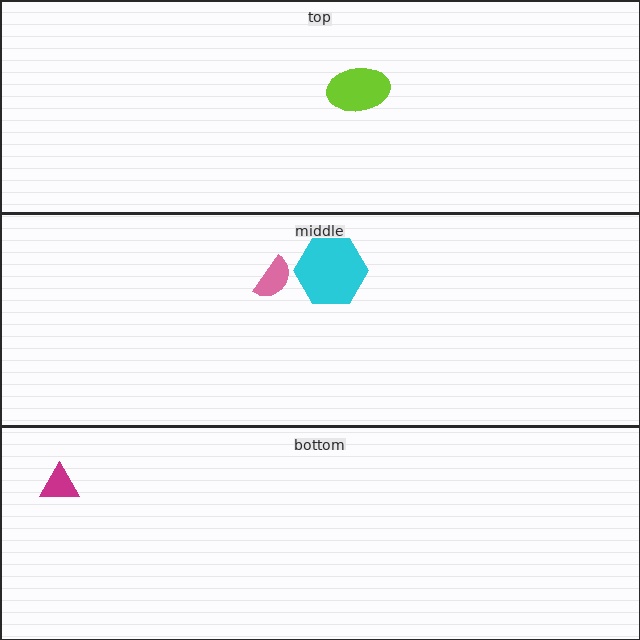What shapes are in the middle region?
The cyan hexagon, the pink semicircle.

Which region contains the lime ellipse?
The top region.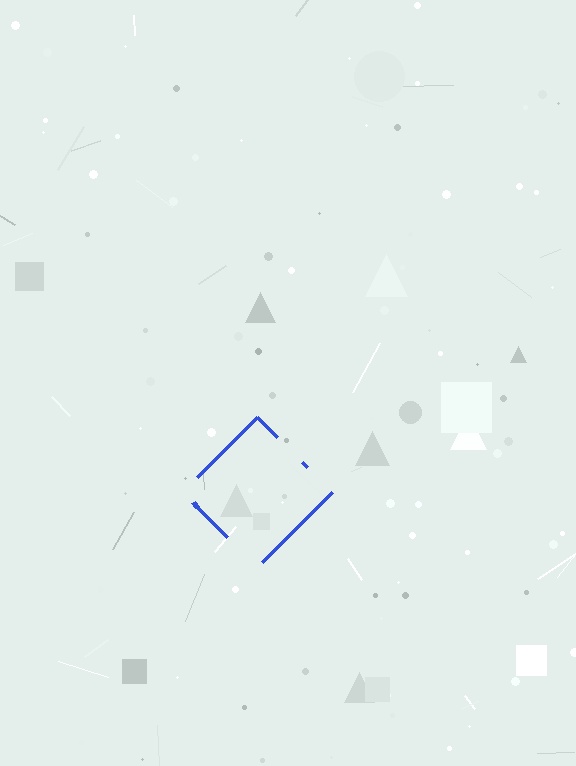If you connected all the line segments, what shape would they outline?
They would outline a diamond.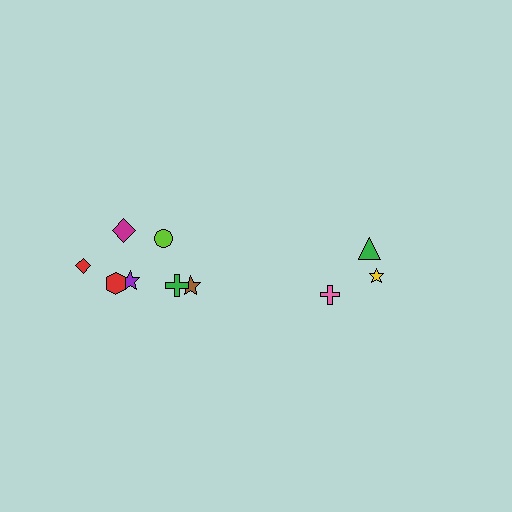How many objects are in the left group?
There are 7 objects.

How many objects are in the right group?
There are 3 objects.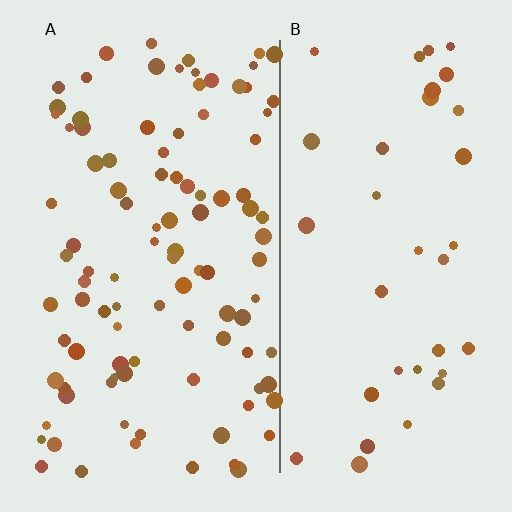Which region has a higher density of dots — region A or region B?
A (the left).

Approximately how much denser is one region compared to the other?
Approximately 2.8× — region A over region B.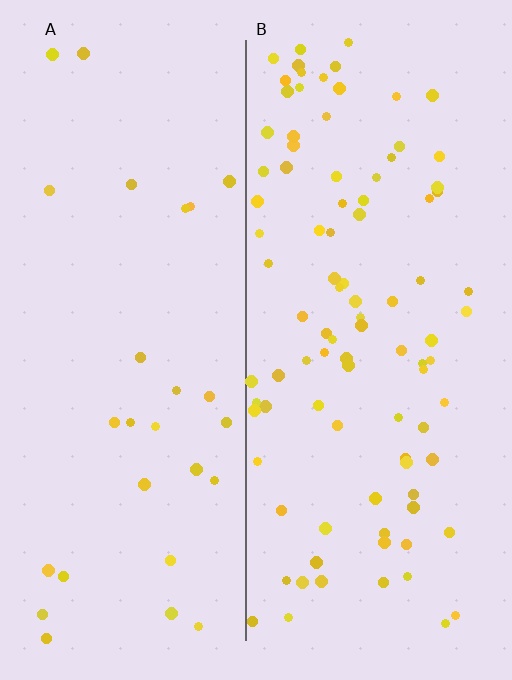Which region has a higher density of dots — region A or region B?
B (the right).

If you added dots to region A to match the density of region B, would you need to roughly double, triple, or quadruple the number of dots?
Approximately triple.